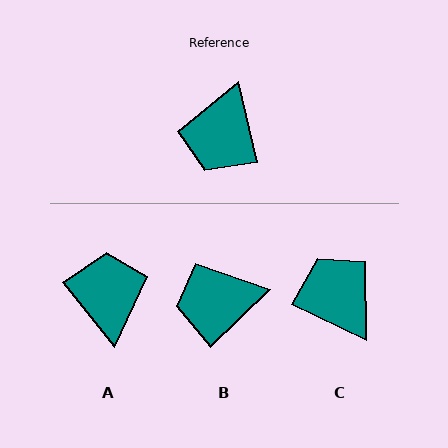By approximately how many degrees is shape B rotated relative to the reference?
Approximately 59 degrees clockwise.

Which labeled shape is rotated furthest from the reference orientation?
A, about 154 degrees away.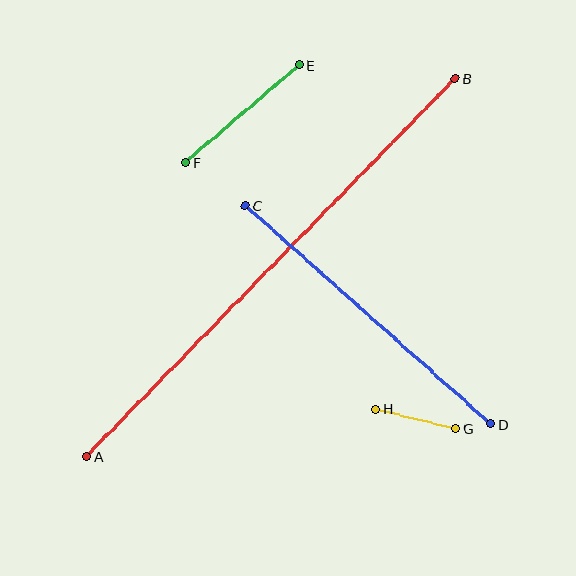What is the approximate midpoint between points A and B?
The midpoint is at approximately (271, 268) pixels.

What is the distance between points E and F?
The distance is approximately 150 pixels.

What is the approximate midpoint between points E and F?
The midpoint is at approximately (242, 114) pixels.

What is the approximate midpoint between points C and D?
The midpoint is at approximately (368, 315) pixels.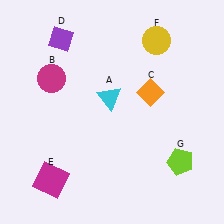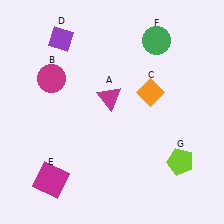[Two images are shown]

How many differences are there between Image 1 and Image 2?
There are 2 differences between the two images.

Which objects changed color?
A changed from cyan to magenta. F changed from yellow to green.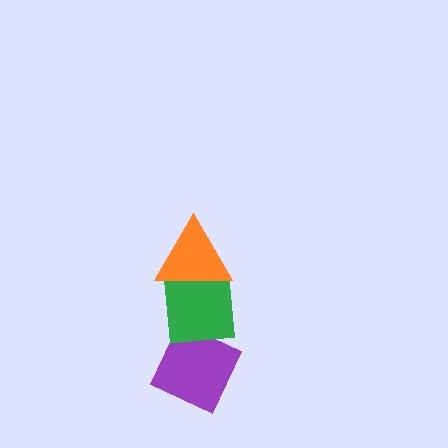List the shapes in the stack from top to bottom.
From top to bottom: the orange triangle, the green square, the purple diamond.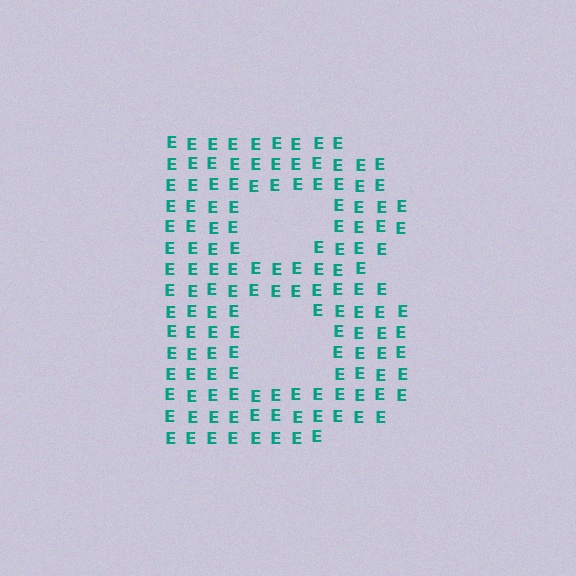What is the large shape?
The large shape is the letter B.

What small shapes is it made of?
It is made of small letter E's.